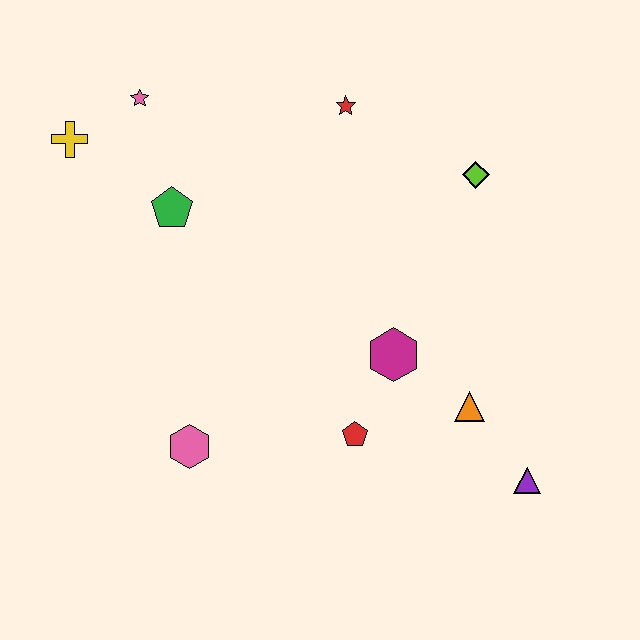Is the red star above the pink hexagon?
Yes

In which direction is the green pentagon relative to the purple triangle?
The green pentagon is to the left of the purple triangle.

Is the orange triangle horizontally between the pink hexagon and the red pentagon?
No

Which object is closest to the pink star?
The yellow cross is closest to the pink star.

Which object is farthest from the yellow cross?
The purple triangle is farthest from the yellow cross.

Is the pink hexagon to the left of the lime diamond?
Yes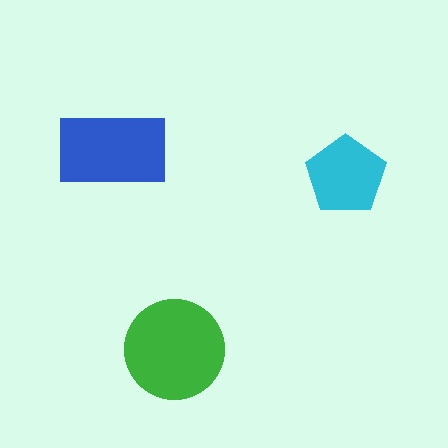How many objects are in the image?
There are 3 objects in the image.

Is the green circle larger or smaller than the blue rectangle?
Larger.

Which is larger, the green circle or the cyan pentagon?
The green circle.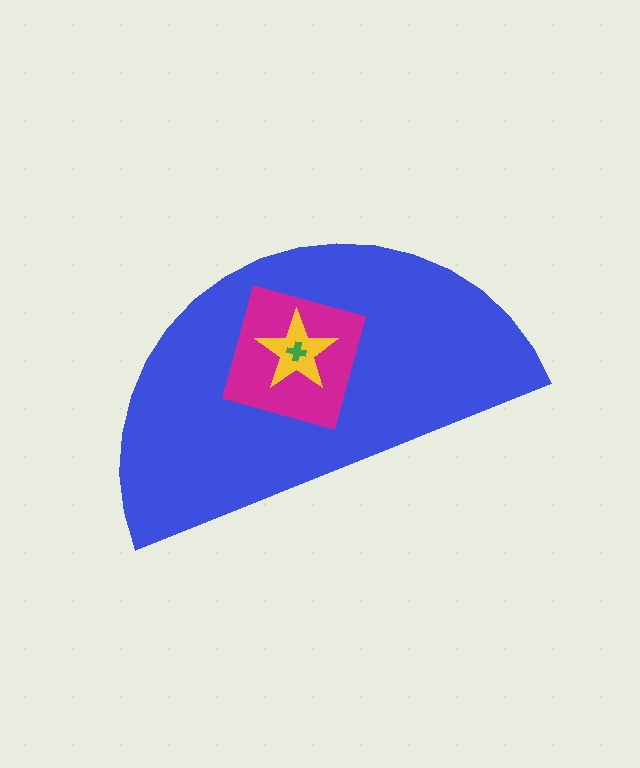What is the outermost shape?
The blue semicircle.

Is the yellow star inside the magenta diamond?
Yes.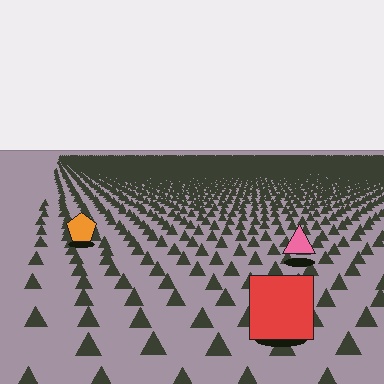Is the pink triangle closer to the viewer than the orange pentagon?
Yes. The pink triangle is closer — you can tell from the texture gradient: the ground texture is coarser near it.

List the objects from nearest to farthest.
From nearest to farthest: the red square, the pink triangle, the orange pentagon.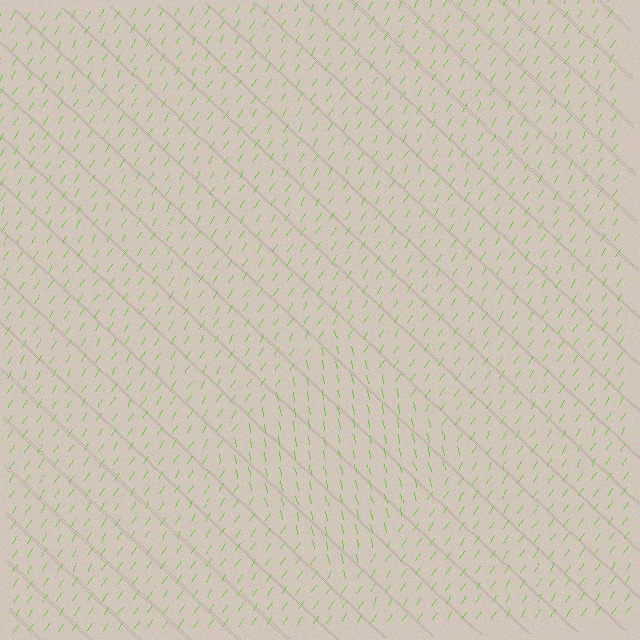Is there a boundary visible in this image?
Yes, there is a texture boundary formed by a change in line orientation.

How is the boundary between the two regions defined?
The boundary is defined purely by a change in line orientation (approximately 45 degrees difference). All lines are the same color and thickness.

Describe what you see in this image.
The image is filled with small lime line segments. A diamond region in the image has lines oriented differently from the surrounding lines, creating a visible texture boundary.